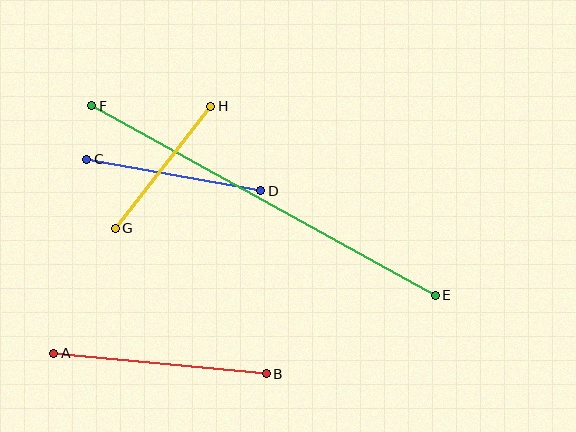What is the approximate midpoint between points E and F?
The midpoint is at approximately (263, 200) pixels.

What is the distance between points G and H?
The distance is approximately 155 pixels.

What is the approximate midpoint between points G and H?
The midpoint is at approximately (163, 167) pixels.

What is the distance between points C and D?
The distance is approximately 177 pixels.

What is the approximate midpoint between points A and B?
The midpoint is at approximately (160, 363) pixels.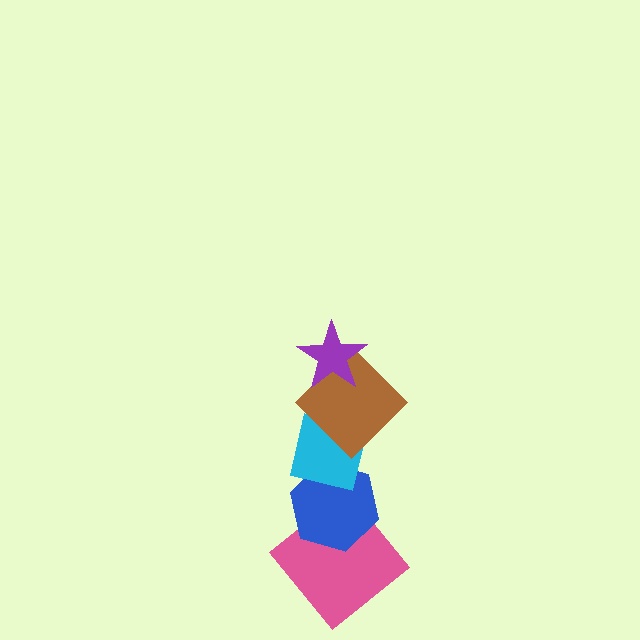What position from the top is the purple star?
The purple star is 1st from the top.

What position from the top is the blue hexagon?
The blue hexagon is 4th from the top.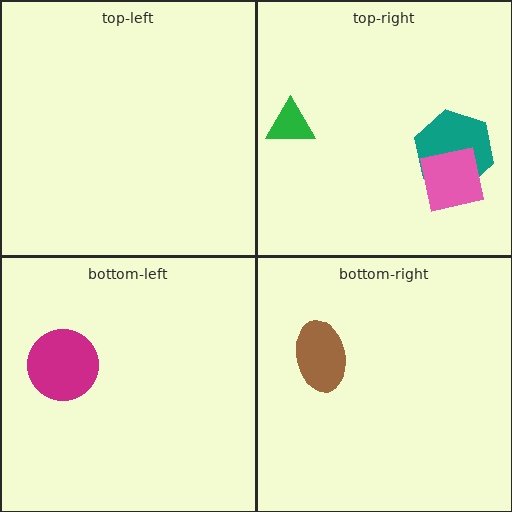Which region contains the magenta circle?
The bottom-left region.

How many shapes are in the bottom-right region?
1.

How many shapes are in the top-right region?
3.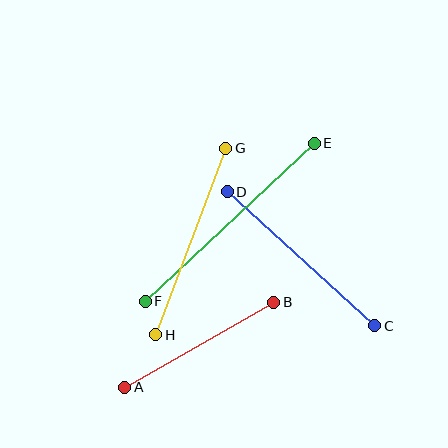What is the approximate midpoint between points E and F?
The midpoint is at approximately (230, 222) pixels.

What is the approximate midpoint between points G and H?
The midpoint is at approximately (191, 242) pixels.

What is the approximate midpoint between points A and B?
The midpoint is at approximately (199, 345) pixels.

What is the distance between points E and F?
The distance is approximately 231 pixels.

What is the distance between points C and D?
The distance is approximately 199 pixels.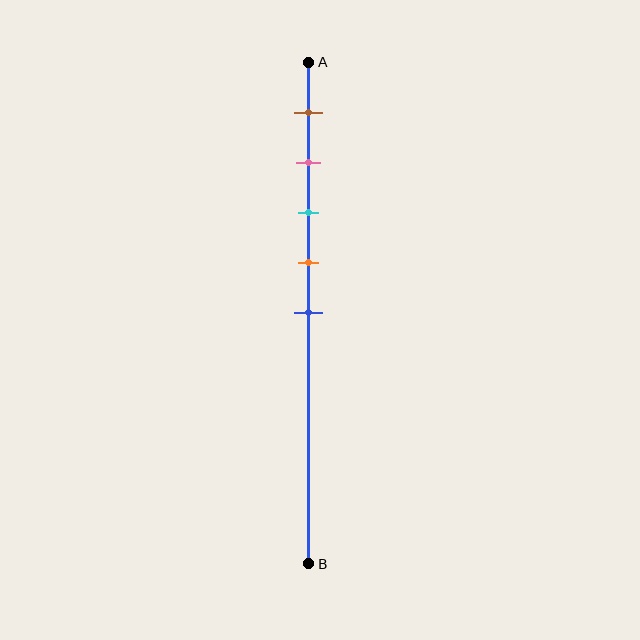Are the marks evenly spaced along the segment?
Yes, the marks are approximately evenly spaced.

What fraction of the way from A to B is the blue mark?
The blue mark is approximately 50% (0.5) of the way from A to B.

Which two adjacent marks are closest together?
The pink and cyan marks are the closest adjacent pair.